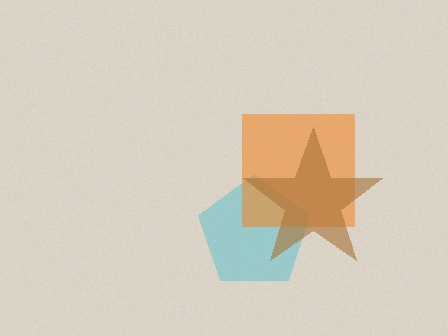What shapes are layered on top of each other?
The layered shapes are: a cyan pentagon, an orange square, a brown star.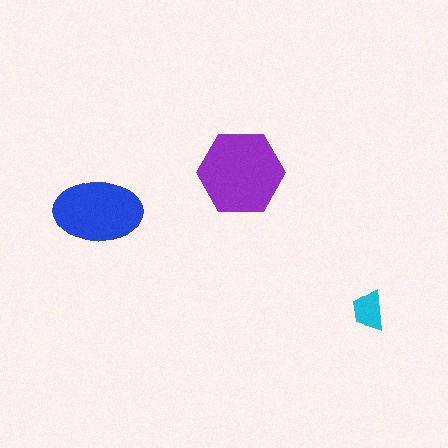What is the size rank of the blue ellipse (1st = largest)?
2nd.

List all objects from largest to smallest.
The purple hexagon, the blue ellipse, the cyan trapezoid.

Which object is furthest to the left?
The blue ellipse is leftmost.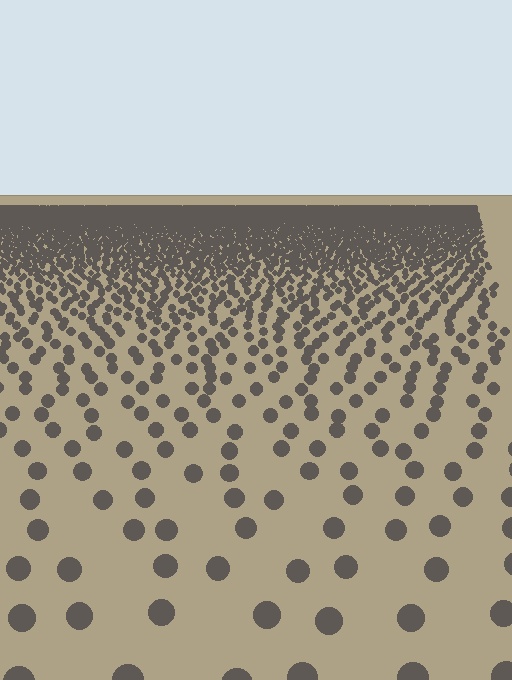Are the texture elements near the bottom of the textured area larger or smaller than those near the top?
Larger. Near the bottom, elements are closer to the viewer and appear at a bigger on-screen size.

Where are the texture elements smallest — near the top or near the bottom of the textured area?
Near the top.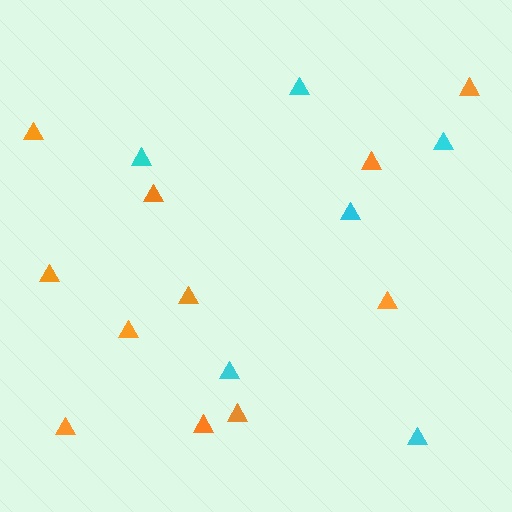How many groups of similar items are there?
There are 2 groups: one group of orange triangles (11) and one group of cyan triangles (6).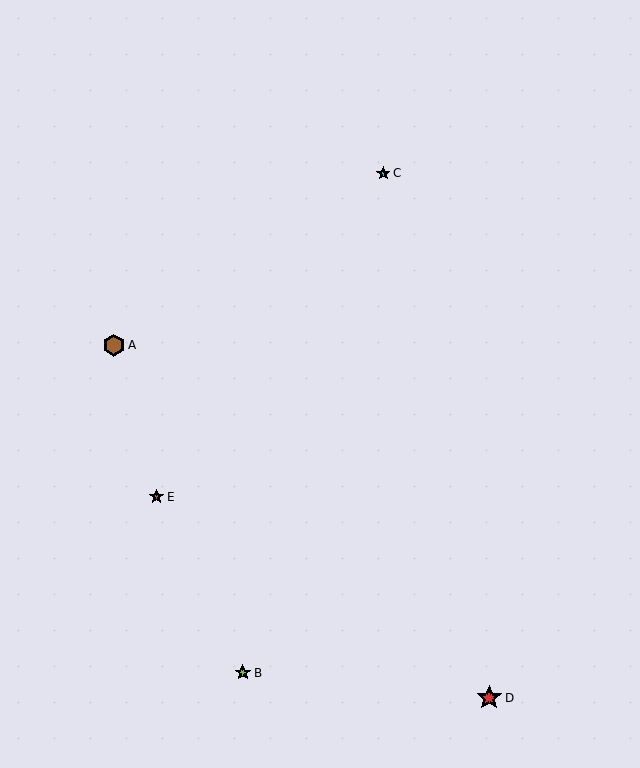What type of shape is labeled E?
Shape E is a brown star.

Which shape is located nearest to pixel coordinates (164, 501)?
The brown star (labeled E) at (157, 497) is nearest to that location.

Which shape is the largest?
The red star (labeled D) is the largest.